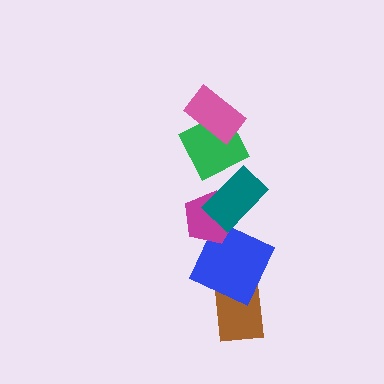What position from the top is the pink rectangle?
The pink rectangle is 1st from the top.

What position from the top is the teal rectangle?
The teal rectangle is 3rd from the top.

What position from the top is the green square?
The green square is 2nd from the top.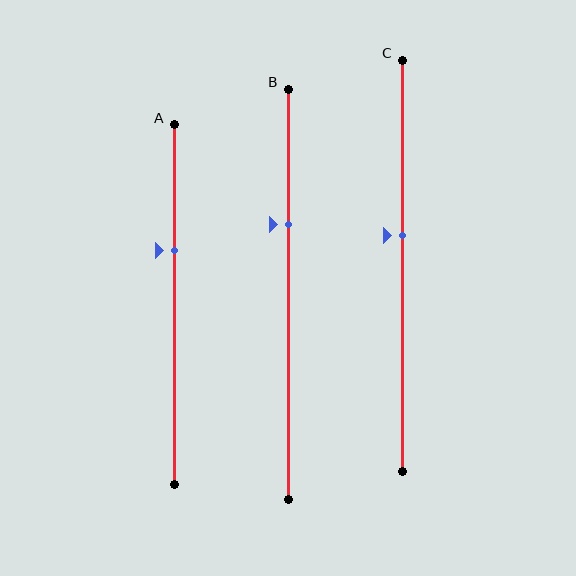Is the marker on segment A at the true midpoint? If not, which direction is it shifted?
No, the marker on segment A is shifted upward by about 15% of the segment length.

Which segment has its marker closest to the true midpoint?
Segment C has its marker closest to the true midpoint.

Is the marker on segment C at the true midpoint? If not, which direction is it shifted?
No, the marker on segment C is shifted upward by about 7% of the segment length.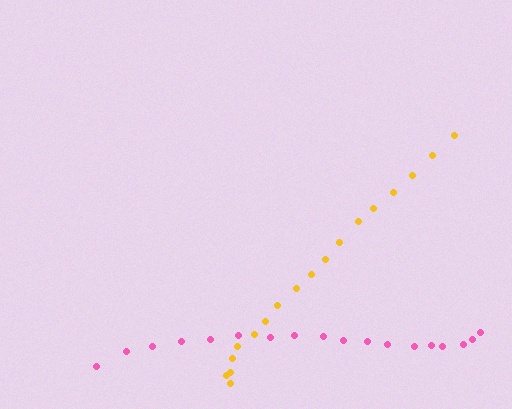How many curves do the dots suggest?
There are 2 distinct paths.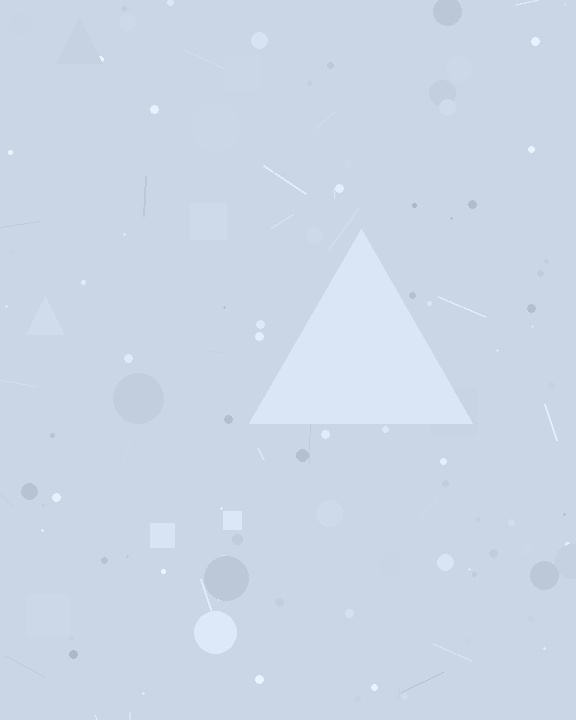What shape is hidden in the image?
A triangle is hidden in the image.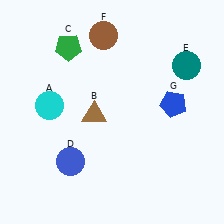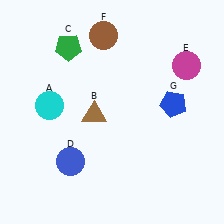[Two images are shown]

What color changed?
The circle (E) changed from teal in Image 1 to magenta in Image 2.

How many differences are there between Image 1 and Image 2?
There is 1 difference between the two images.